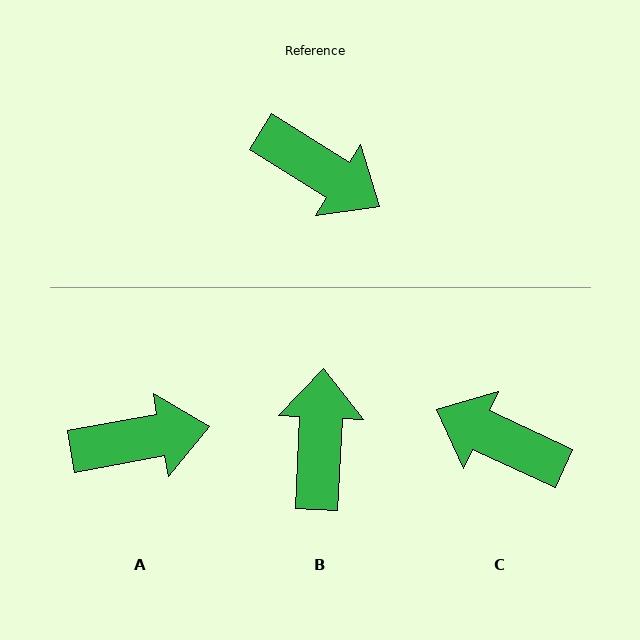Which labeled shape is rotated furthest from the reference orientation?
C, about 173 degrees away.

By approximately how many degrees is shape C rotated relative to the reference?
Approximately 173 degrees clockwise.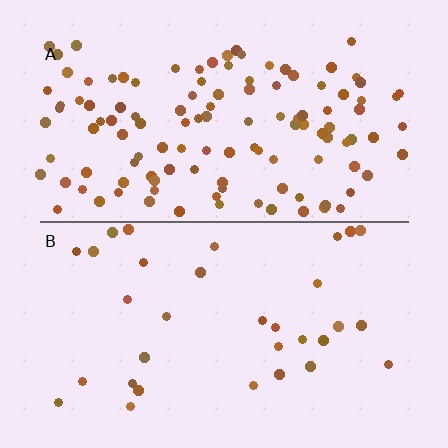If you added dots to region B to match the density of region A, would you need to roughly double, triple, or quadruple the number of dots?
Approximately quadruple.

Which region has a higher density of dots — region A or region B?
A (the top).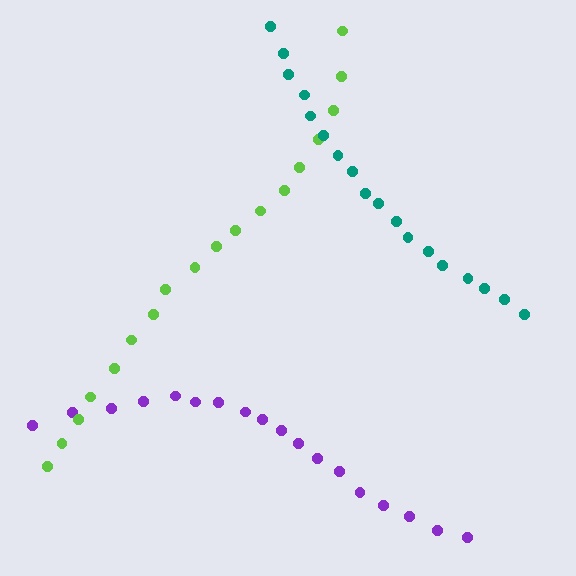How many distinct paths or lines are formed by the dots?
There are 3 distinct paths.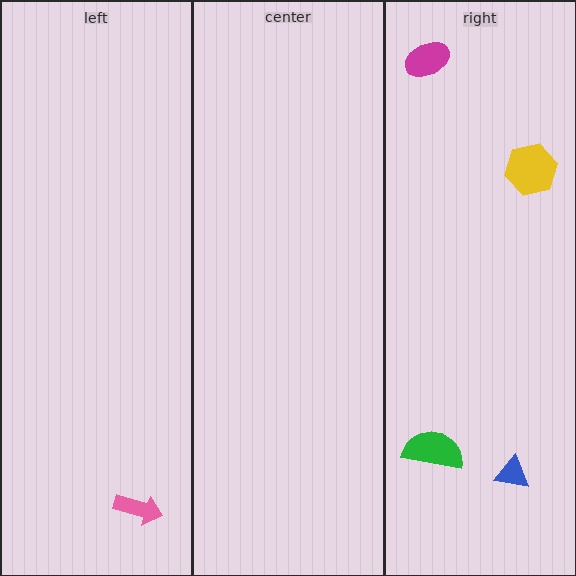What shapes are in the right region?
The yellow hexagon, the green semicircle, the blue triangle, the magenta ellipse.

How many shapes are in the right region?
4.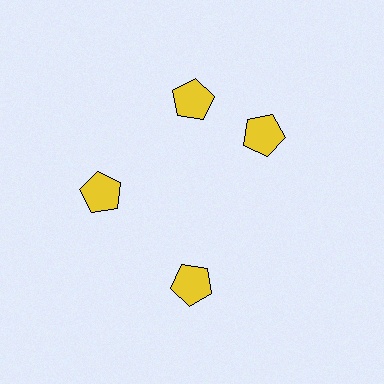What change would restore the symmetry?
The symmetry would be restored by rotating it back into even spacing with its neighbors so that all 4 pentagons sit at equal angles and equal distance from the center.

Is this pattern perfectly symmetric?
No. The 4 yellow pentagons are arranged in a ring, but one element near the 3 o'clock position is rotated out of alignment along the ring, breaking the 4-fold rotational symmetry.